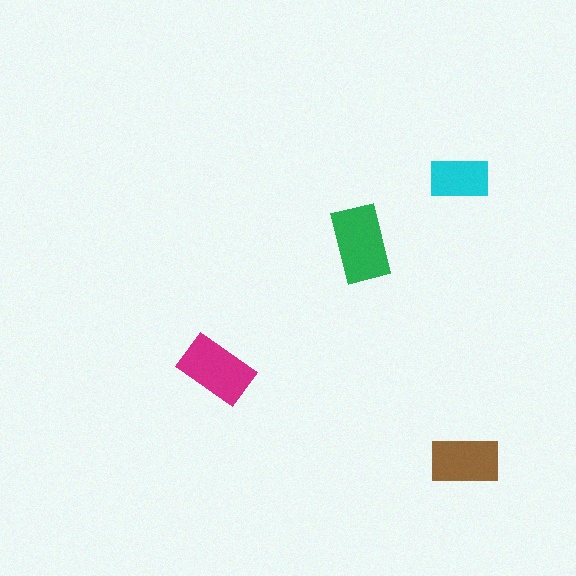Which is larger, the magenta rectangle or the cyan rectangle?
The magenta one.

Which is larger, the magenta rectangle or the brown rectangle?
The magenta one.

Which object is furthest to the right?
The brown rectangle is rightmost.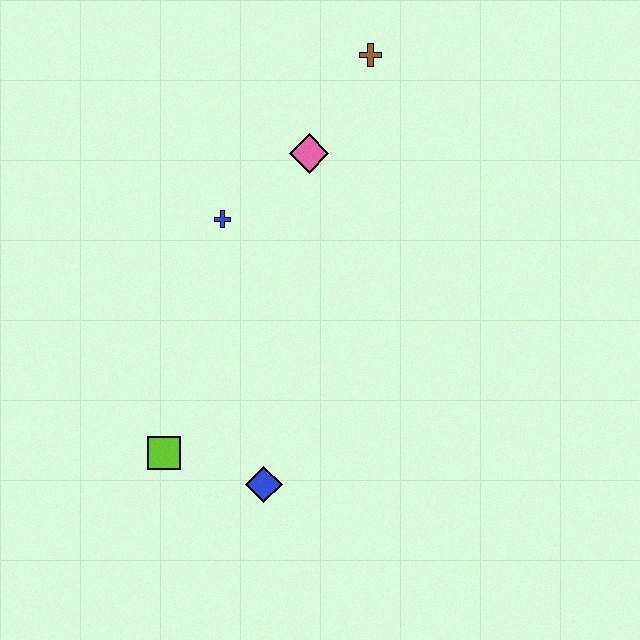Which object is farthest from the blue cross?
The blue diamond is farthest from the blue cross.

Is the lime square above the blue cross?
No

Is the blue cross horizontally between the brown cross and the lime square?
Yes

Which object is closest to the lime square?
The blue diamond is closest to the lime square.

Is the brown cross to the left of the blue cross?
No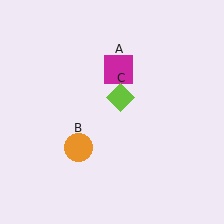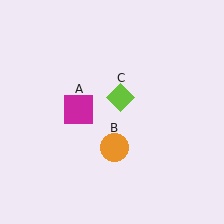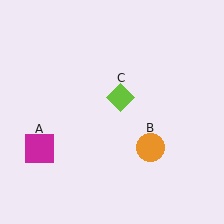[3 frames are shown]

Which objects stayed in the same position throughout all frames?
Lime diamond (object C) remained stationary.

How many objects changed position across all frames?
2 objects changed position: magenta square (object A), orange circle (object B).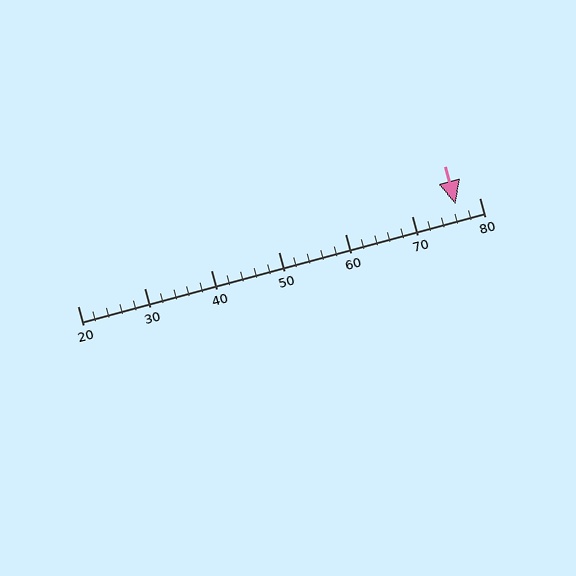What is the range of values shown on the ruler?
The ruler shows values from 20 to 80.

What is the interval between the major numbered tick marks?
The major tick marks are spaced 10 units apart.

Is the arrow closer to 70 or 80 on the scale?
The arrow is closer to 80.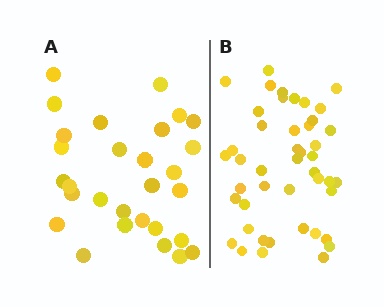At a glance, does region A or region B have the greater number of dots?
Region B (the right region) has more dots.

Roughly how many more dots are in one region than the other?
Region B has approximately 15 more dots than region A.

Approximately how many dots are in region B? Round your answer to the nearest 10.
About 40 dots. (The exact count is 45, which rounds to 40.)